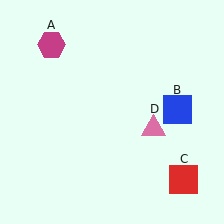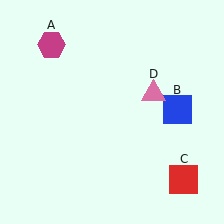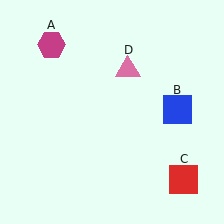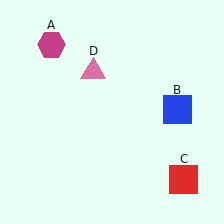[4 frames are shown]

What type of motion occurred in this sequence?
The pink triangle (object D) rotated counterclockwise around the center of the scene.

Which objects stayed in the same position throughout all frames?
Magenta hexagon (object A) and blue square (object B) and red square (object C) remained stationary.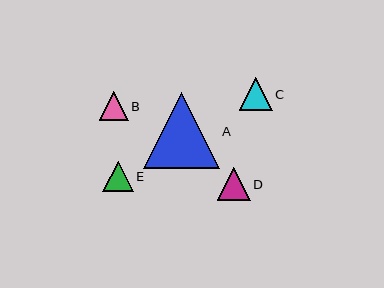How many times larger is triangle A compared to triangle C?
Triangle A is approximately 2.3 times the size of triangle C.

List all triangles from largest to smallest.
From largest to smallest: A, C, D, E, B.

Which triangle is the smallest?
Triangle B is the smallest with a size of approximately 29 pixels.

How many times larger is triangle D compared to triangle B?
Triangle D is approximately 1.1 times the size of triangle B.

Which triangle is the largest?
Triangle A is the largest with a size of approximately 76 pixels.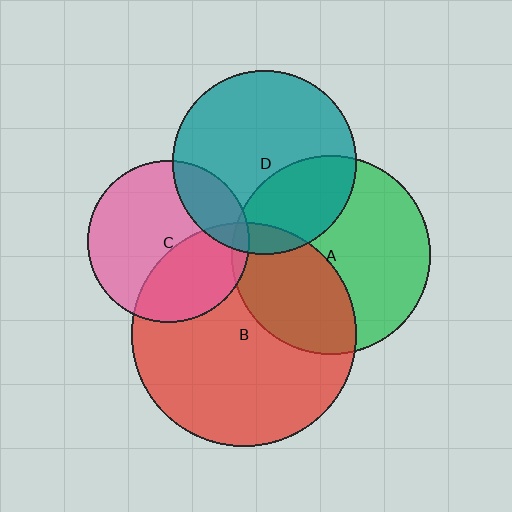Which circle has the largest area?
Circle B (red).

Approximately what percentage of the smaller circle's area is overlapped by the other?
Approximately 10%.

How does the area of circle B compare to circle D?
Approximately 1.5 times.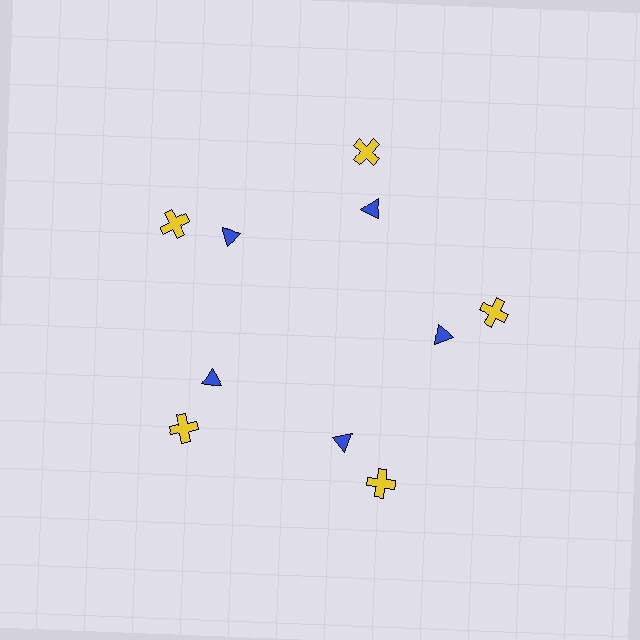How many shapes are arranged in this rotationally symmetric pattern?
There are 10 shapes, arranged in 5 groups of 2.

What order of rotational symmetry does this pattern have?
This pattern has 5-fold rotational symmetry.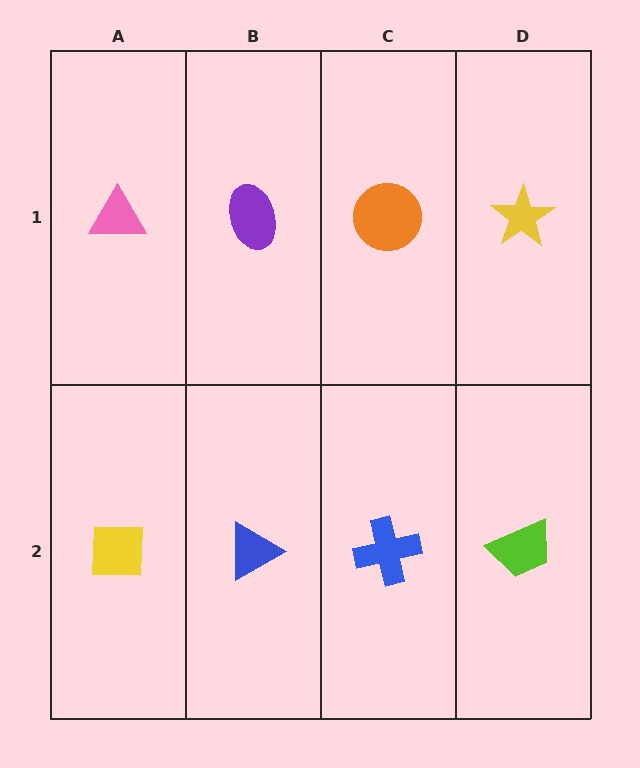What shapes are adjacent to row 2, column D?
A yellow star (row 1, column D), a blue cross (row 2, column C).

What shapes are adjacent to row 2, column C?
An orange circle (row 1, column C), a blue triangle (row 2, column B), a lime trapezoid (row 2, column D).